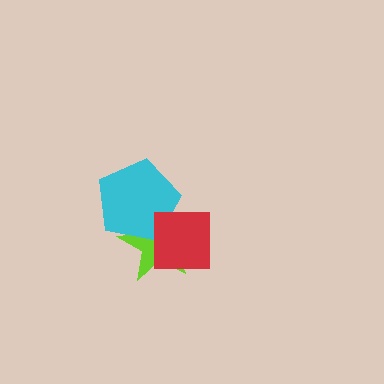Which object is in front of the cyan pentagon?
The red square is in front of the cyan pentagon.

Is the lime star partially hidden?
Yes, it is partially covered by another shape.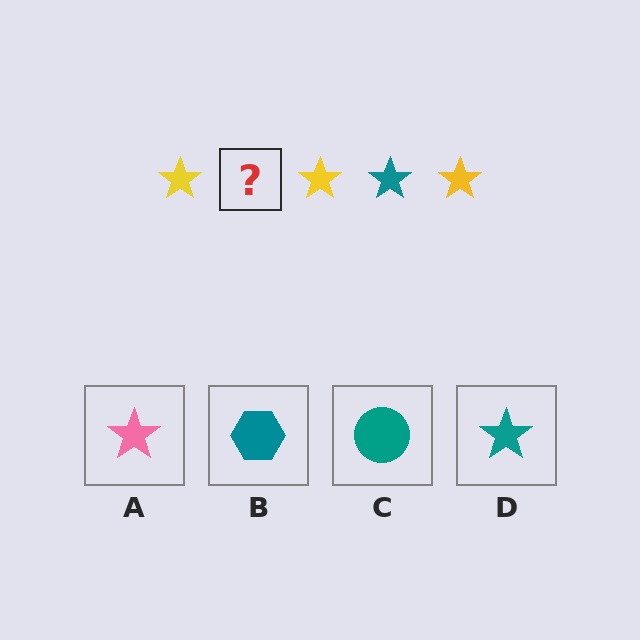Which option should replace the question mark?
Option D.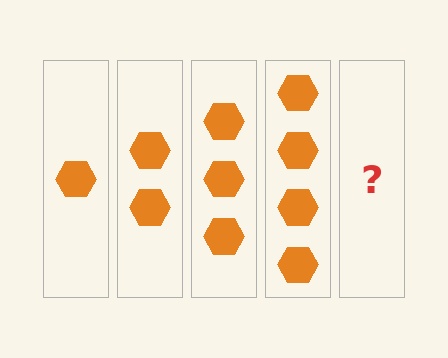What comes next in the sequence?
The next element should be 5 hexagons.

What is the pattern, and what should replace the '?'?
The pattern is that each step adds one more hexagon. The '?' should be 5 hexagons.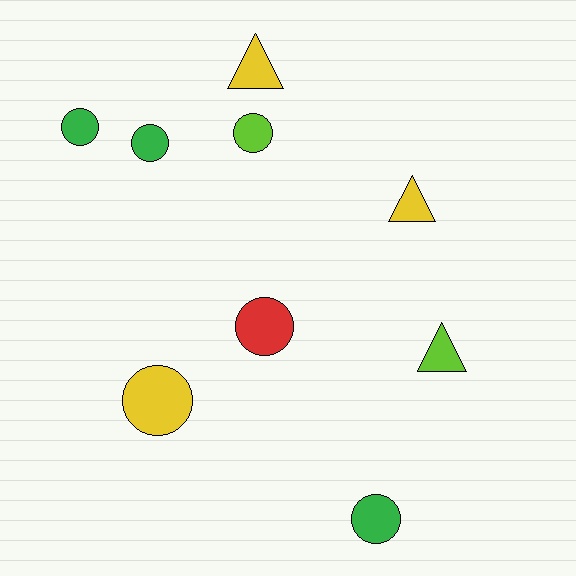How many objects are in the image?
There are 9 objects.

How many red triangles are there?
There are no red triangles.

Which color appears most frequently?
Green, with 3 objects.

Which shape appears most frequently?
Circle, with 6 objects.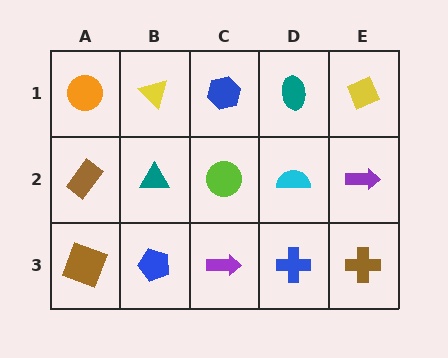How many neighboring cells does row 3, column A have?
2.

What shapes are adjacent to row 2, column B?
A yellow triangle (row 1, column B), a blue pentagon (row 3, column B), a brown rectangle (row 2, column A), a lime circle (row 2, column C).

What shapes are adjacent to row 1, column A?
A brown rectangle (row 2, column A), a yellow triangle (row 1, column B).